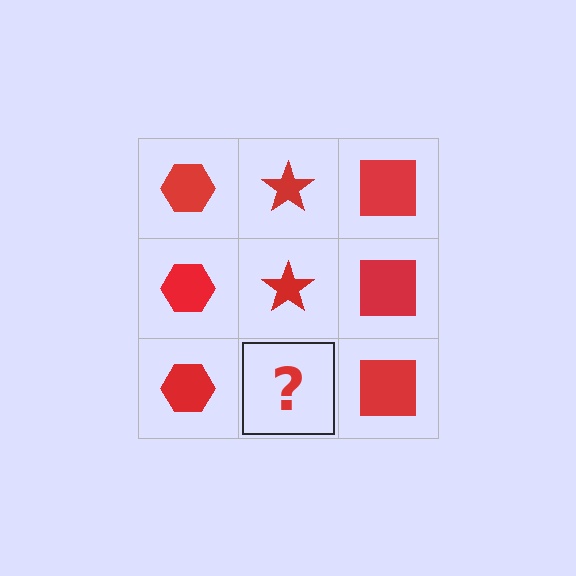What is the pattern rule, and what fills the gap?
The rule is that each column has a consistent shape. The gap should be filled with a red star.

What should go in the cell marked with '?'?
The missing cell should contain a red star.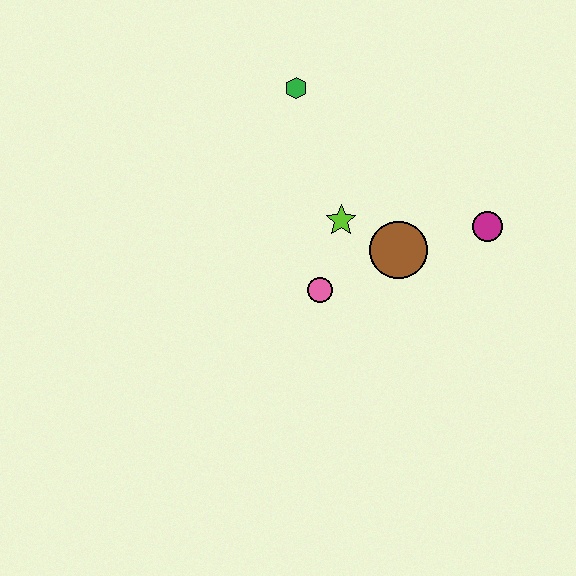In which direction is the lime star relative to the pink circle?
The lime star is above the pink circle.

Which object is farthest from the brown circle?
The green hexagon is farthest from the brown circle.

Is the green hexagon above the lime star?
Yes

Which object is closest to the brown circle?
The lime star is closest to the brown circle.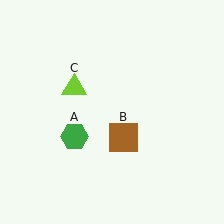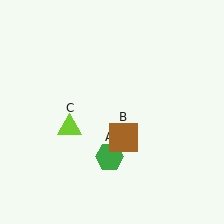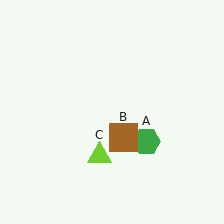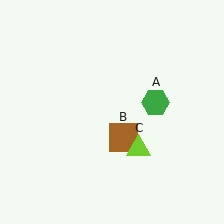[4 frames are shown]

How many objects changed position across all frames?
2 objects changed position: green hexagon (object A), lime triangle (object C).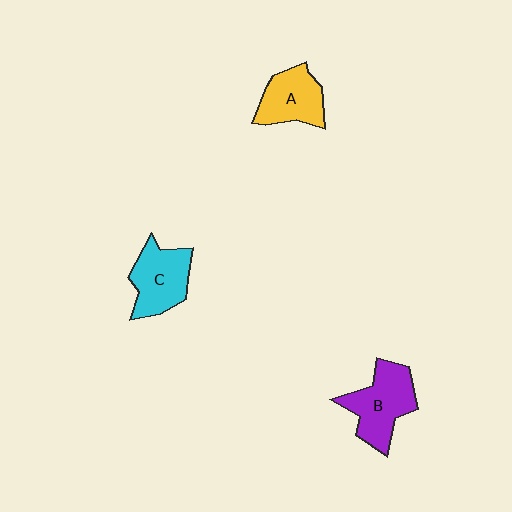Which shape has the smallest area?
Shape A (yellow).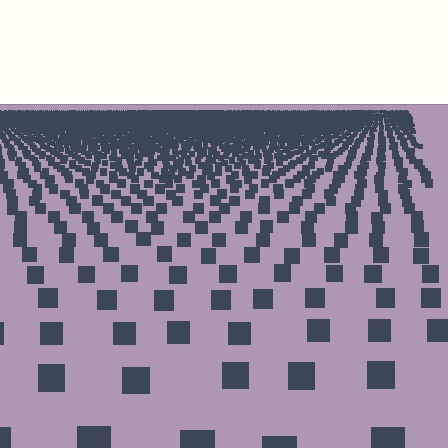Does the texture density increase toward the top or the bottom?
Density increases toward the top.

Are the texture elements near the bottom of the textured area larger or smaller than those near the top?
Larger. Near the bottom, elements are closer to the viewer and appear at a bigger on-screen size.